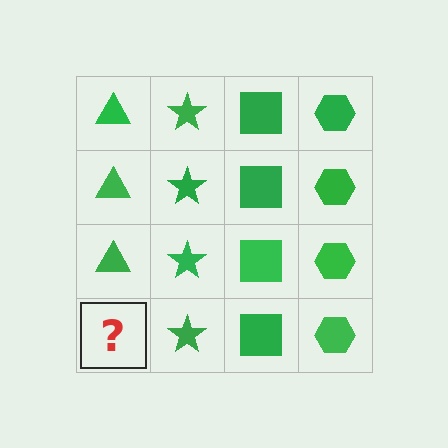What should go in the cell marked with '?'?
The missing cell should contain a green triangle.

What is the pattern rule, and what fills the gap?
The rule is that each column has a consistent shape. The gap should be filled with a green triangle.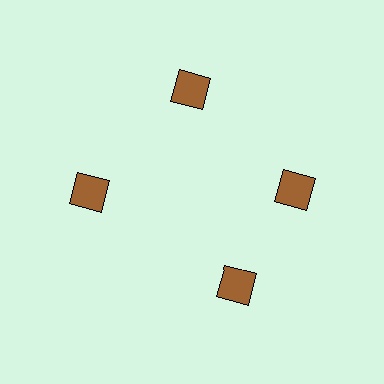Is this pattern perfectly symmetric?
No. The 4 brown squares are arranged in a ring, but one element near the 6 o'clock position is rotated out of alignment along the ring, breaking the 4-fold rotational symmetry.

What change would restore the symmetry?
The symmetry would be restored by rotating it back into even spacing with its neighbors so that all 4 squares sit at equal angles and equal distance from the center.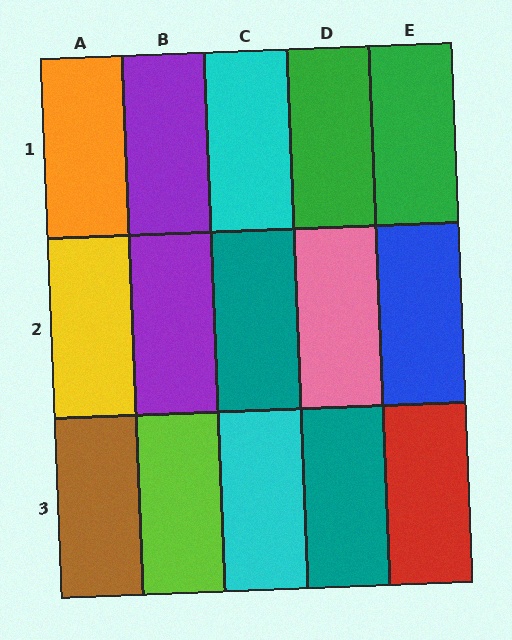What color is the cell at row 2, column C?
Teal.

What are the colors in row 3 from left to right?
Brown, lime, cyan, teal, red.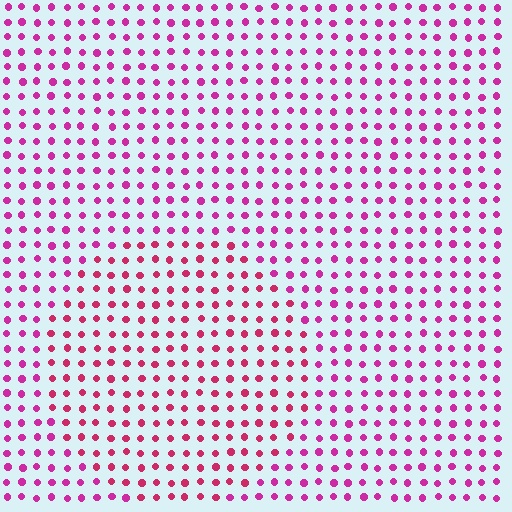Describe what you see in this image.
The image is filled with small magenta elements in a uniform arrangement. A circle-shaped region is visible where the elements are tinted to a slightly different hue, forming a subtle color boundary.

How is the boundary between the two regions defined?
The boundary is defined purely by a slight shift in hue (about 22 degrees). Spacing, size, and orientation are identical on both sides.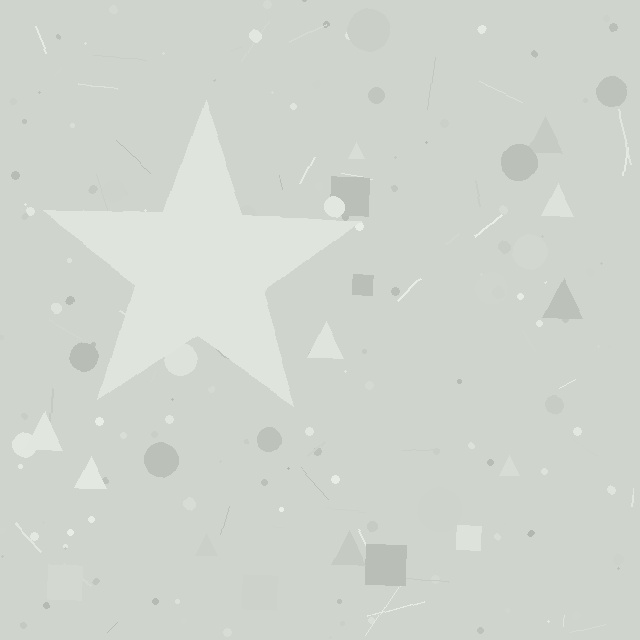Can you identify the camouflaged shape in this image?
The camouflaged shape is a star.